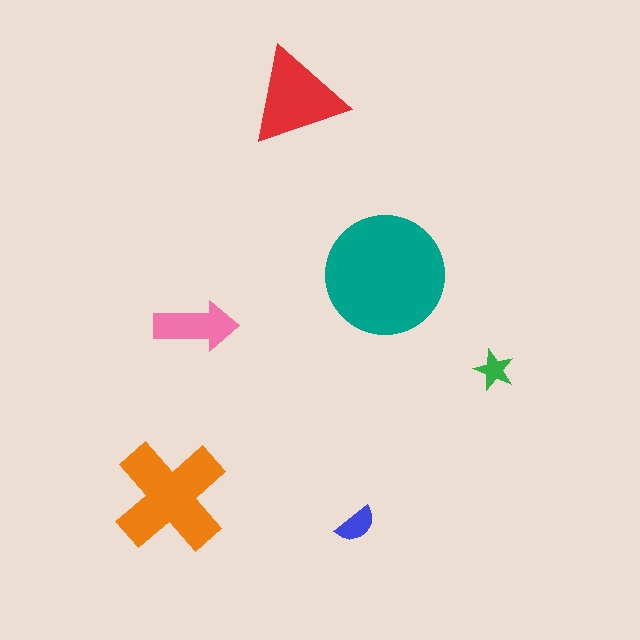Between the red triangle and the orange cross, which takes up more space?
The orange cross.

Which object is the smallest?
The green star.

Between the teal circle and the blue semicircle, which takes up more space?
The teal circle.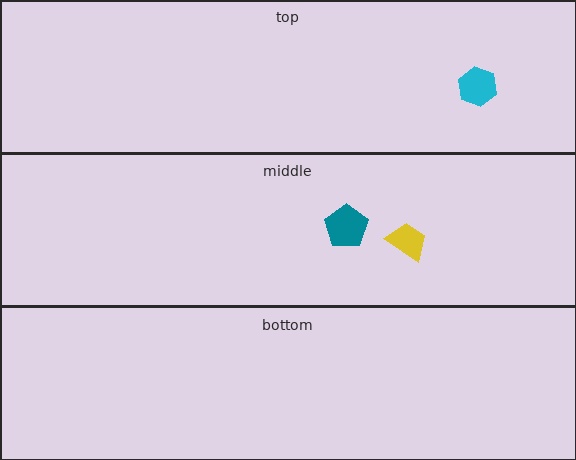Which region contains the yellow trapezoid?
The middle region.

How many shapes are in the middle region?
2.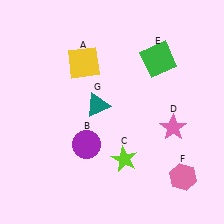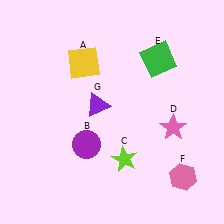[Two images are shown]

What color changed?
The triangle (G) changed from teal in Image 1 to purple in Image 2.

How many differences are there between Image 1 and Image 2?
There is 1 difference between the two images.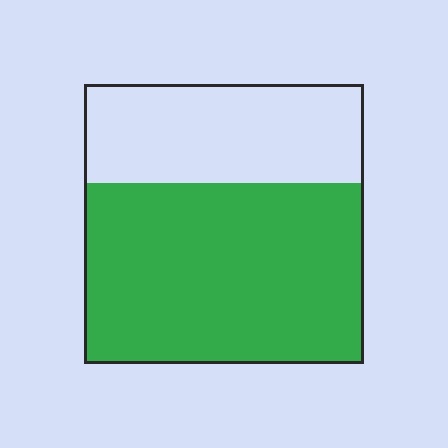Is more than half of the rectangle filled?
Yes.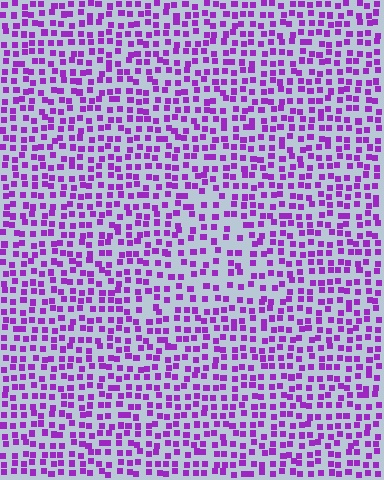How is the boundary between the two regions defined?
The boundary is defined by a change in element density (approximately 1.5x ratio). All elements are the same color, size, and shape.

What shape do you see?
I see a triangle.